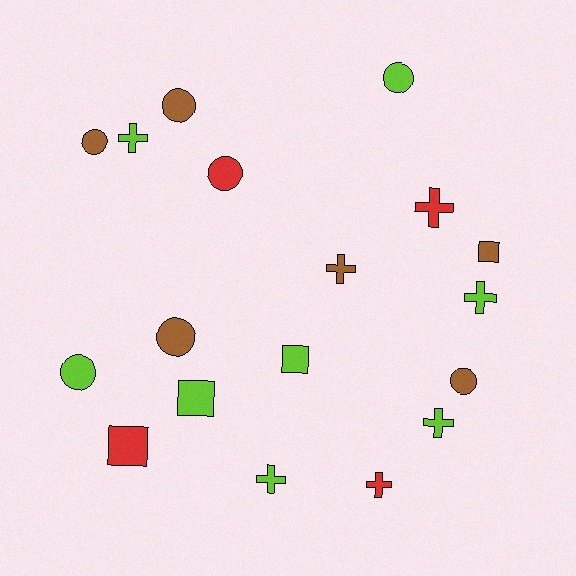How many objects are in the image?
There are 18 objects.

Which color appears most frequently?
Lime, with 8 objects.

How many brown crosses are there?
There is 1 brown cross.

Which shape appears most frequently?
Circle, with 7 objects.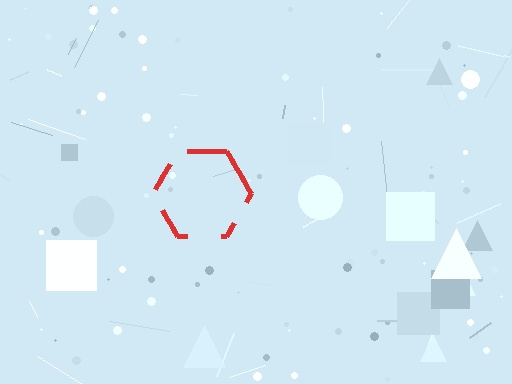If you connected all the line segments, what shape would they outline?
They would outline a hexagon.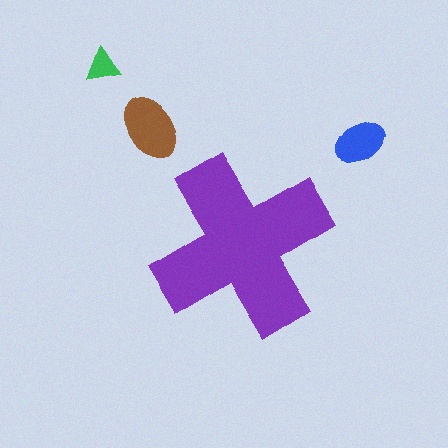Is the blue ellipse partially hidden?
No, the blue ellipse is fully visible.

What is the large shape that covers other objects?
A purple cross.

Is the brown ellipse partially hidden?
No, the brown ellipse is fully visible.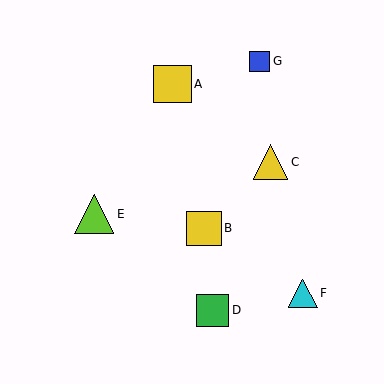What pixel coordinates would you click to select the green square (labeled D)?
Click at (212, 310) to select the green square D.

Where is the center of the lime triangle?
The center of the lime triangle is at (94, 214).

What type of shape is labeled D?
Shape D is a green square.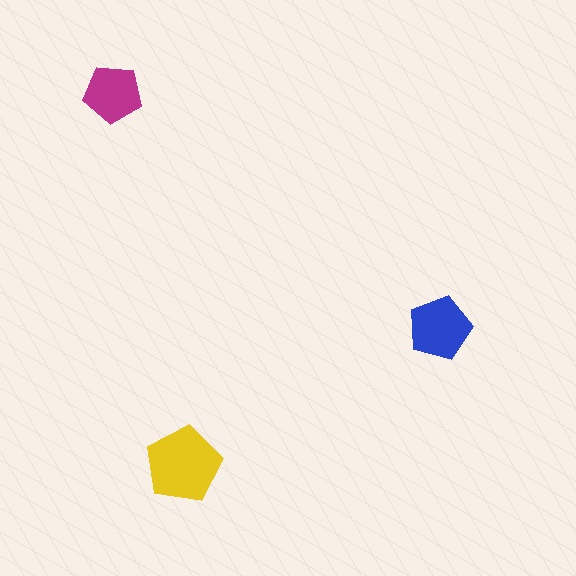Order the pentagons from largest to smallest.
the yellow one, the blue one, the magenta one.